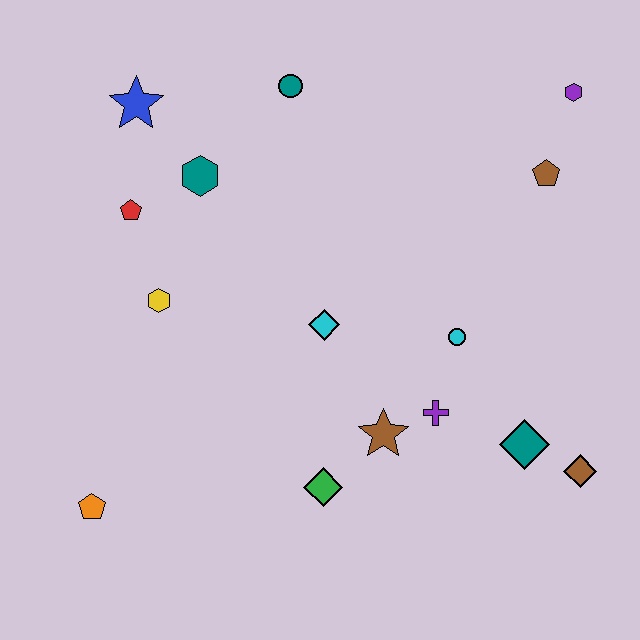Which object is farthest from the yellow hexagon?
The purple hexagon is farthest from the yellow hexagon.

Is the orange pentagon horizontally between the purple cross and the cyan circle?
No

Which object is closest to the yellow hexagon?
The red pentagon is closest to the yellow hexagon.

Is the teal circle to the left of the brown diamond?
Yes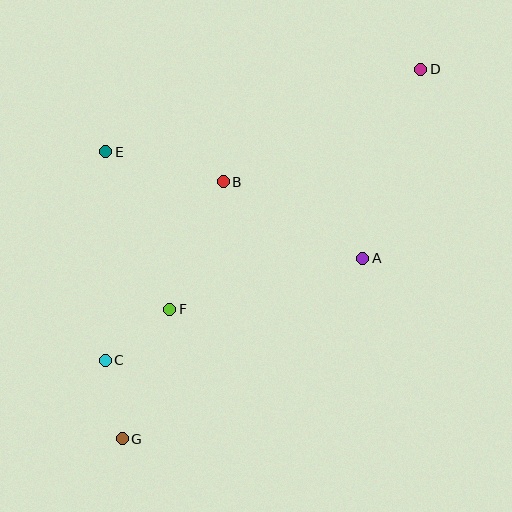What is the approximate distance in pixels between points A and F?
The distance between A and F is approximately 199 pixels.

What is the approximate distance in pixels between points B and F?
The distance between B and F is approximately 138 pixels.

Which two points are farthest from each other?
Points D and G are farthest from each other.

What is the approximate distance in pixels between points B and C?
The distance between B and C is approximately 214 pixels.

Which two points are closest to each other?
Points C and G are closest to each other.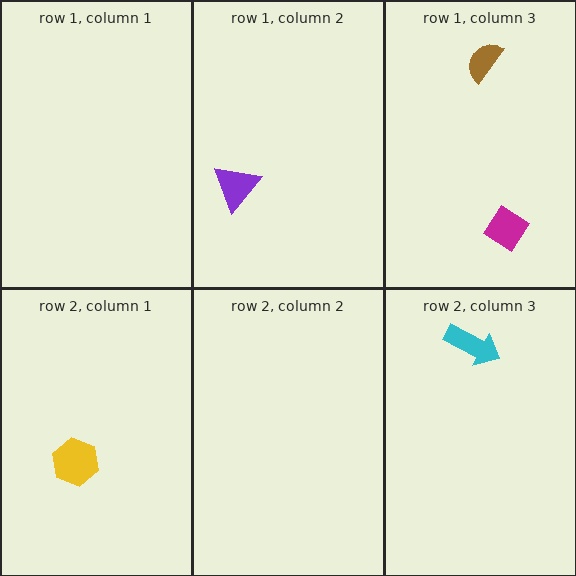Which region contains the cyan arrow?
The row 2, column 3 region.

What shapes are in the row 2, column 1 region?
The yellow hexagon.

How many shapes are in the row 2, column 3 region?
1.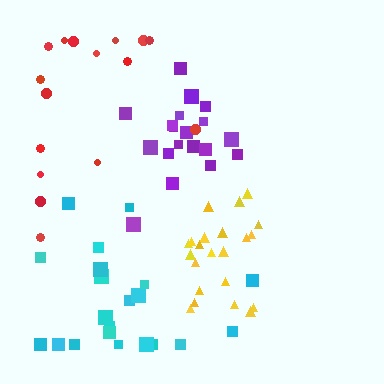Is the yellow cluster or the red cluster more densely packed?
Yellow.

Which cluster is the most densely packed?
Yellow.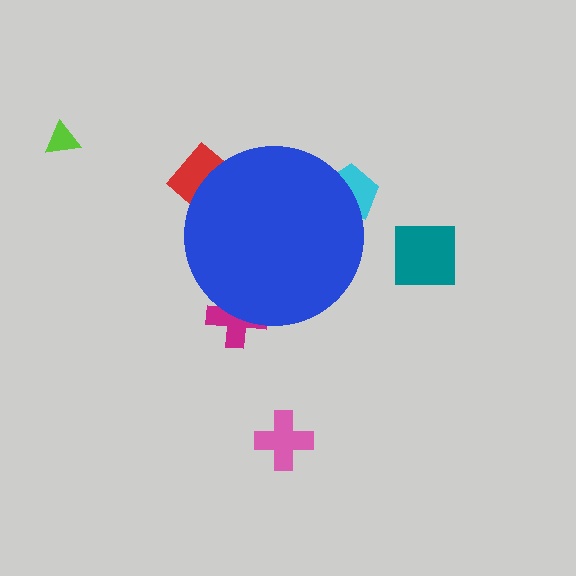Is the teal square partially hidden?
No, the teal square is fully visible.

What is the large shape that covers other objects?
A blue circle.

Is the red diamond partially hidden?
Yes, the red diamond is partially hidden behind the blue circle.